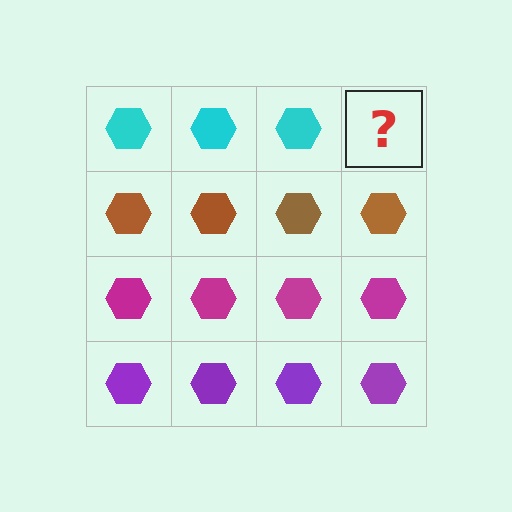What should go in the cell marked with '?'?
The missing cell should contain a cyan hexagon.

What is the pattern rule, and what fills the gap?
The rule is that each row has a consistent color. The gap should be filled with a cyan hexagon.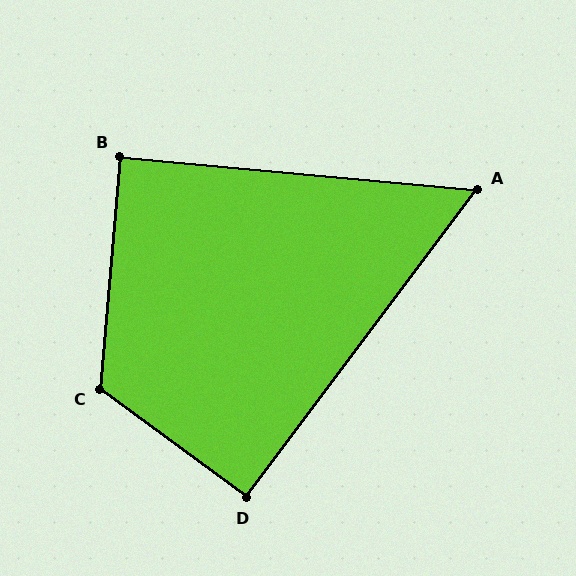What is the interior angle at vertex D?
Approximately 90 degrees (approximately right).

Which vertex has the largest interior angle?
C, at approximately 122 degrees.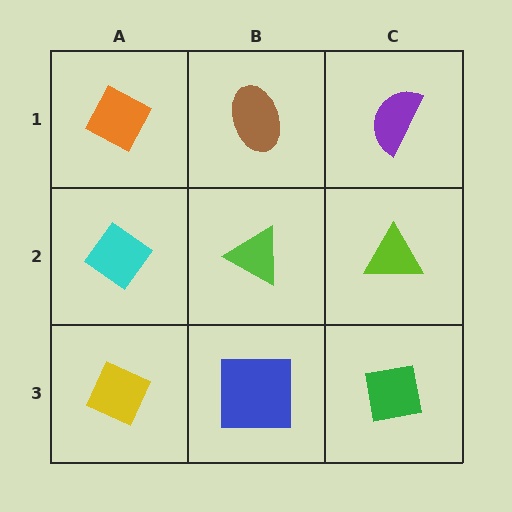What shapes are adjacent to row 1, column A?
A cyan diamond (row 2, column A), a brown ellipse (row 1, column B).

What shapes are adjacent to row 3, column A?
A cyan diamond (row 2, column A), a blue square (row 3, column B).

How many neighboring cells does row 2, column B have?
4.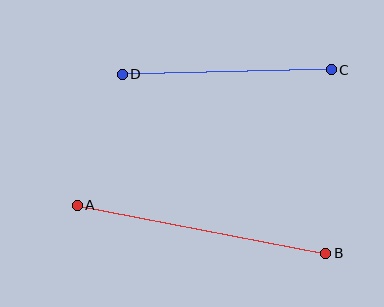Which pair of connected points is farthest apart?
Points A and B are farthest apart.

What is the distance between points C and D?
The distance is approximately 209 pixels.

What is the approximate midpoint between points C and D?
The midpoint is at approximately (227, 72) pixels.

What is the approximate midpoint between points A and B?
The midpoint is at approximately (202, 229) pixels.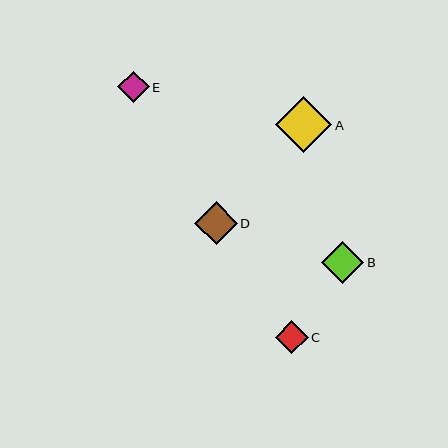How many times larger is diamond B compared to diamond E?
Diamond B is approximately 1.4 times the size of diamond E.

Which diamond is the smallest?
Diamond E is the smallest with a size of approximately 31 pixels.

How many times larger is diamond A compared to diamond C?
Diamond A is approximately 1.7 times the size of diamond C.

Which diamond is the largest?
Diamond A is the largest with a size of approximately 56 pixels.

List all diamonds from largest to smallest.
From largest to smallest: A, D, B, C, E.